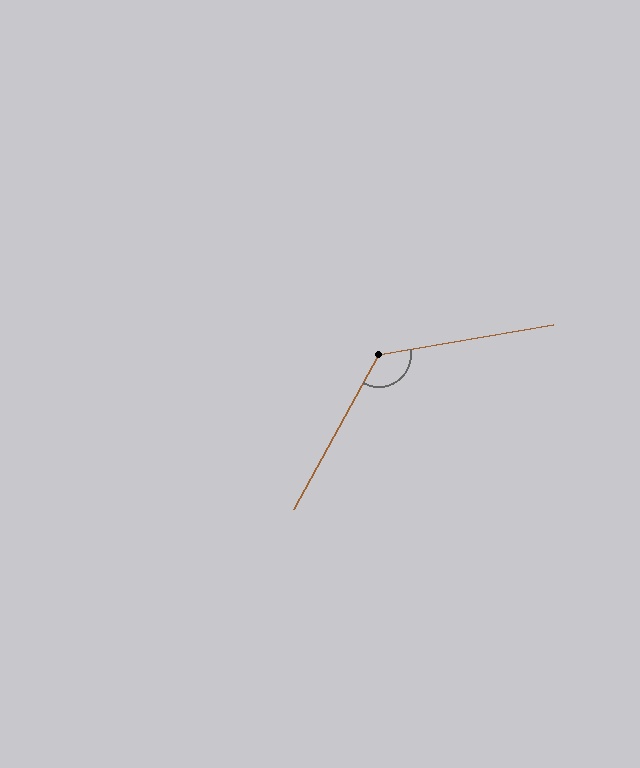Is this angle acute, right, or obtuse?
It is obtuse.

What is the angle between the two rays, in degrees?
Approximately 129 degrees.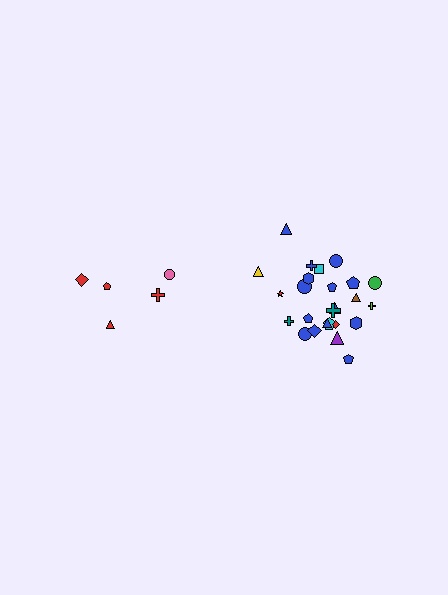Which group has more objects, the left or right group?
The right group.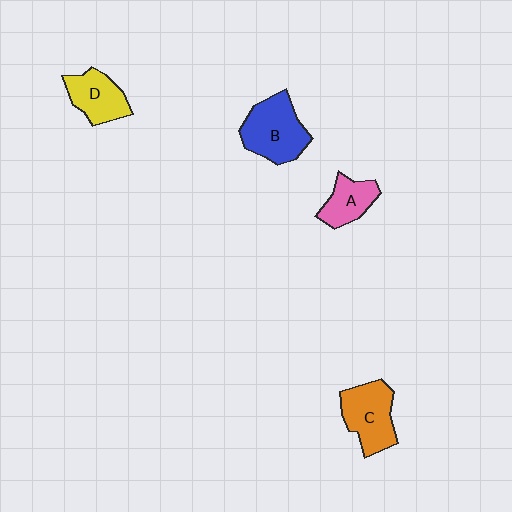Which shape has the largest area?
Shape B (blue).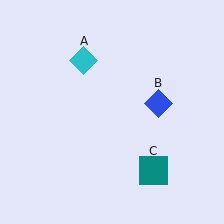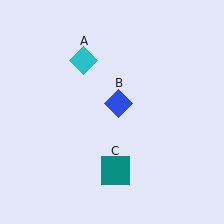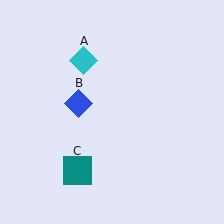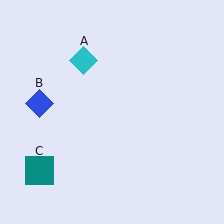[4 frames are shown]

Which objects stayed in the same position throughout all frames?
Cyan diamond (object A) remained stationary.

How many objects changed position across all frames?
2 objects changed position: blue diamond (object B), teal square (object C).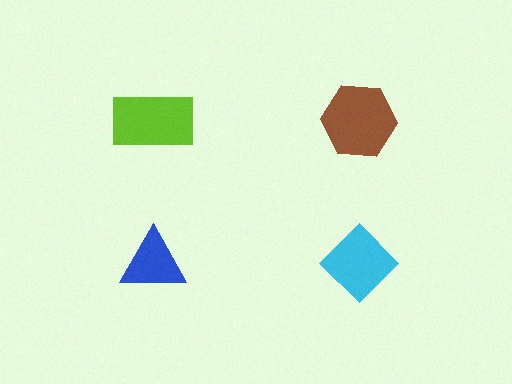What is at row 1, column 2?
A brown hexagon.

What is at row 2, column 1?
A blue triangle.